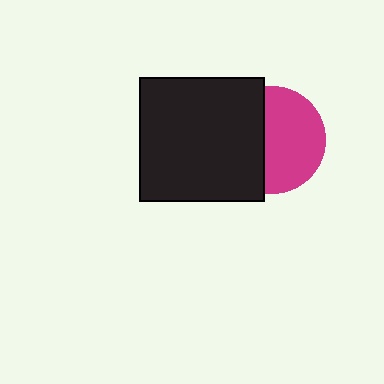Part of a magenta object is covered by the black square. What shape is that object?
It is a circle.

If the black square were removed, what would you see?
You would see the complete magenta circle.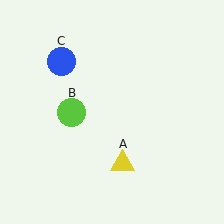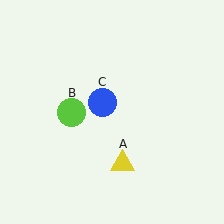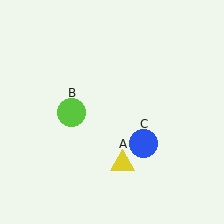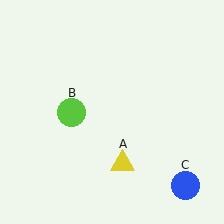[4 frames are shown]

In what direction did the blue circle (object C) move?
The blue circle (object C) moved down and to the right.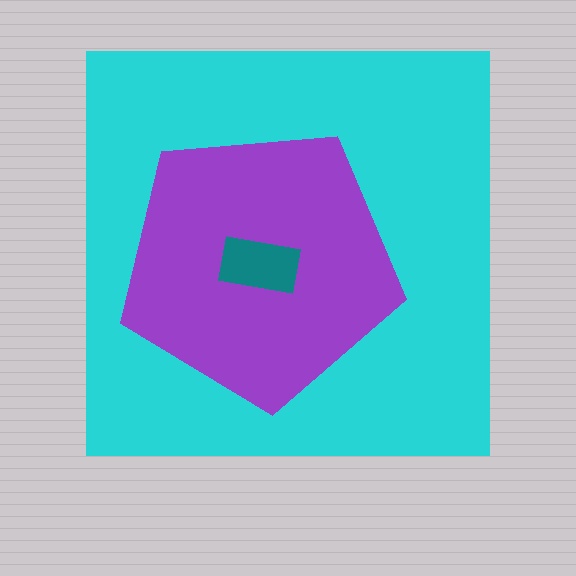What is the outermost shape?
The cyan square.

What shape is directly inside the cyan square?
The purple pentagon.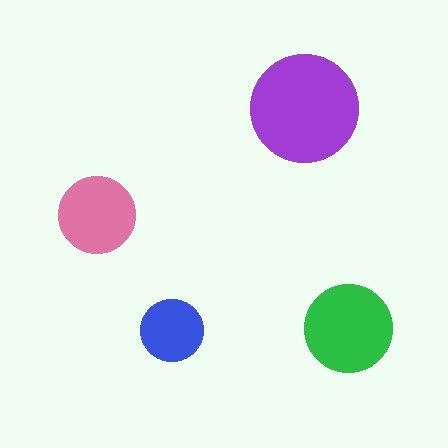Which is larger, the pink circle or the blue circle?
The pink one.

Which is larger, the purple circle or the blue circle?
The purple one.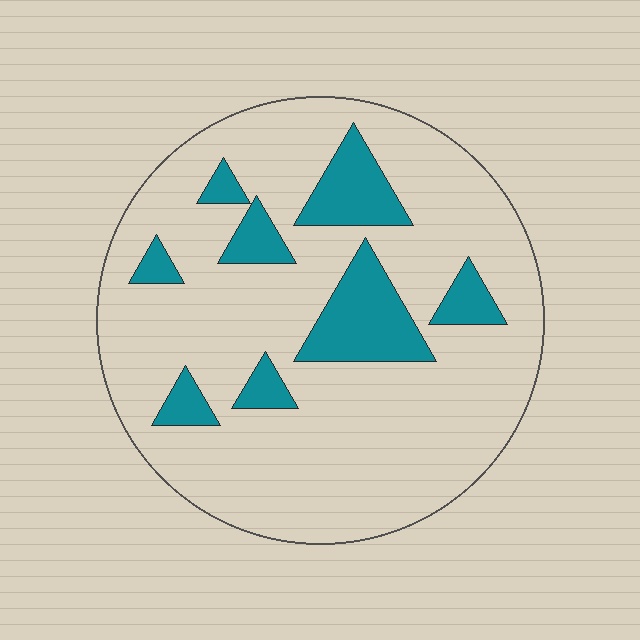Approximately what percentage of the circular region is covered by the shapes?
Approximately 20%.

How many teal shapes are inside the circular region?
8.